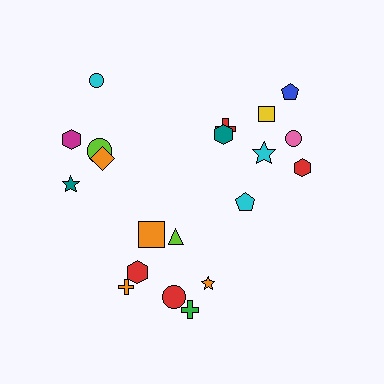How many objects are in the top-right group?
There are 8 objects.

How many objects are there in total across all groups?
There are 20 objects.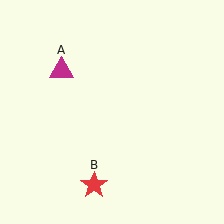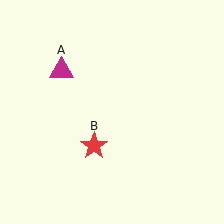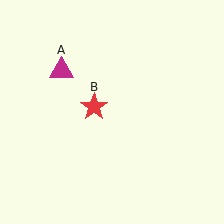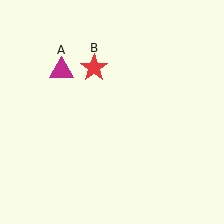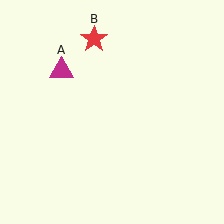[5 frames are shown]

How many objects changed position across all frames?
1 object changed position: red star (object B).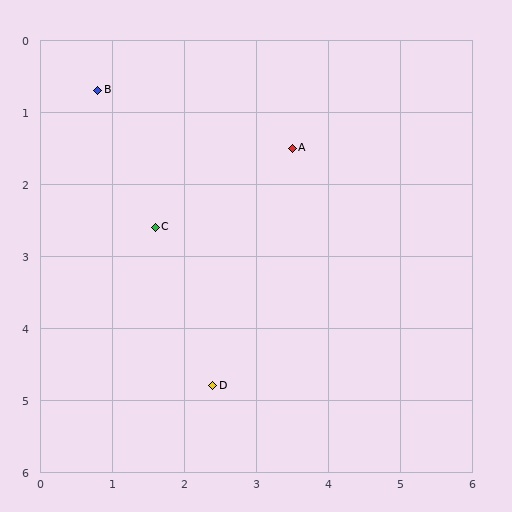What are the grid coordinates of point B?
Point B is at approximately (0.8, 0.7).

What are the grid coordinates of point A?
Point A is at approximately (3.5, 1.5).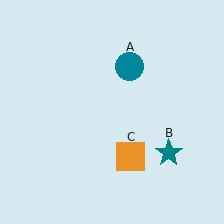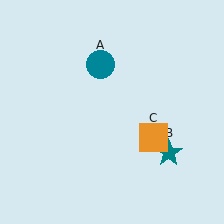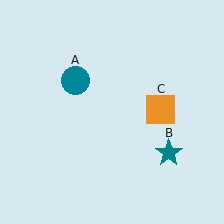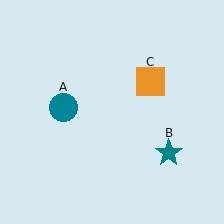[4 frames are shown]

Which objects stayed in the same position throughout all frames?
Teal star (object B) remained stationary.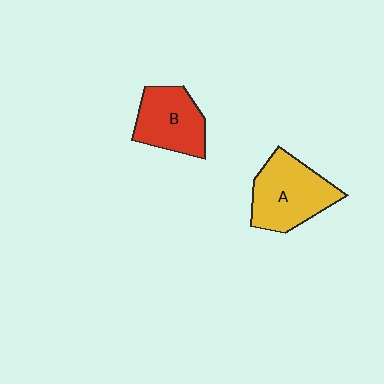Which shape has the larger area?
Shape A (yellow).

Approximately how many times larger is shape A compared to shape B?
Approximately 1.2 times.